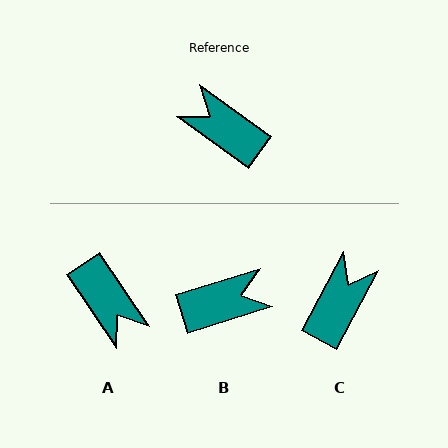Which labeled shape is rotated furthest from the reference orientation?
A, about 160 degrees away.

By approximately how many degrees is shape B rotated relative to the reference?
Approximately 127 degrees clockwise.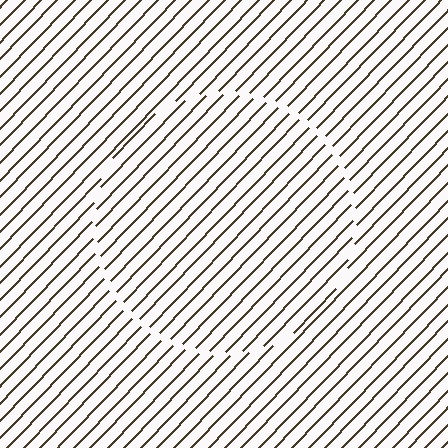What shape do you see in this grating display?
An illusory circle. The interior of the shape contains the same grating, shifted by half a period — the contour is defined by the phase discontinuity where line-ends from the inner and outer gratings abut.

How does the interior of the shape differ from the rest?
The interior of the shape contains the same grating, shifted by half a period — the contour is defined by the phase discontinuity where line-ends from the inner and outer gratings abut.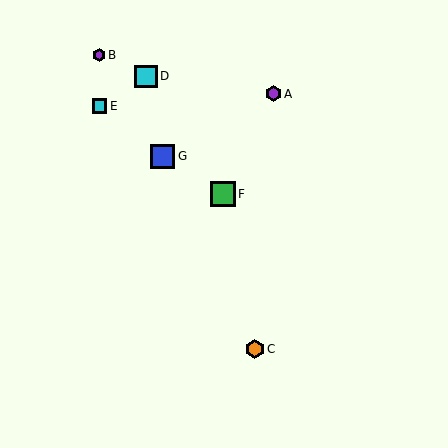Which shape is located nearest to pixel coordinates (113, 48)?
The purple hexagon (labeled B) at (99, 55) is nearest to that location.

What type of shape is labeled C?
Shape C is an orange hexagon.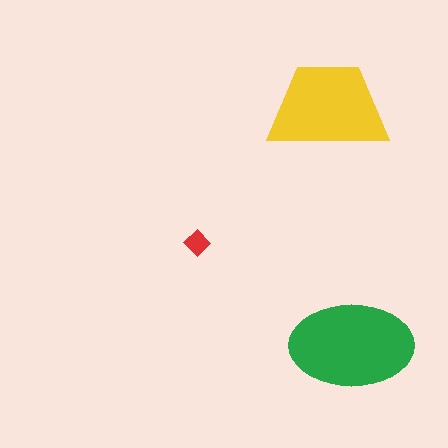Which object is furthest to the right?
The green ellipse is rightmost.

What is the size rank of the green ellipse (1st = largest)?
1st.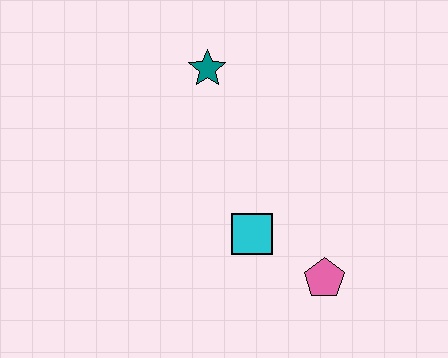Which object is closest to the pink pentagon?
The cyan square is closest to the pink pentagon.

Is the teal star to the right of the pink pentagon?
No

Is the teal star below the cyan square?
No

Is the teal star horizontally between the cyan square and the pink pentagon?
No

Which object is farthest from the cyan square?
The teal star is farthest from the cyan square.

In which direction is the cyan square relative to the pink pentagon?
The cyan square is to the left of the pink pentagon.